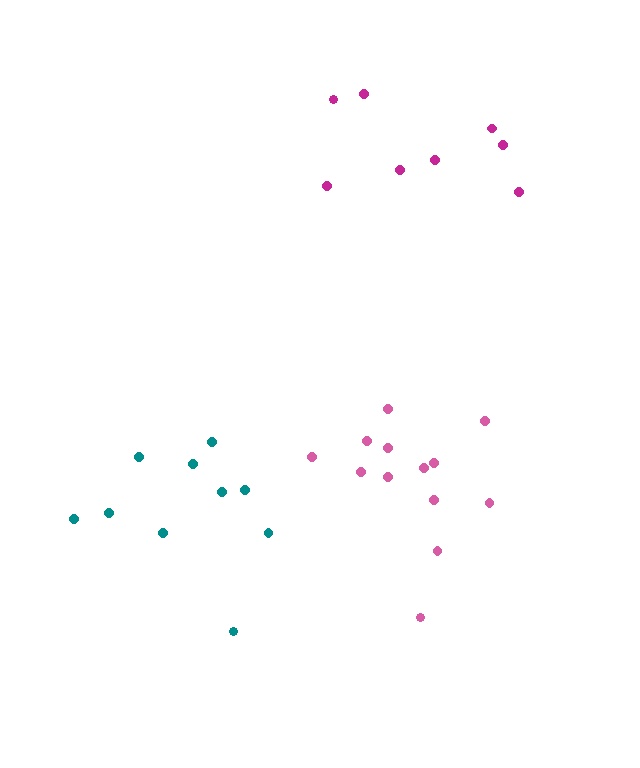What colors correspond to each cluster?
The clusters are colored: pink, magenta, teal.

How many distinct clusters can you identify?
There are 3 distinct clusters.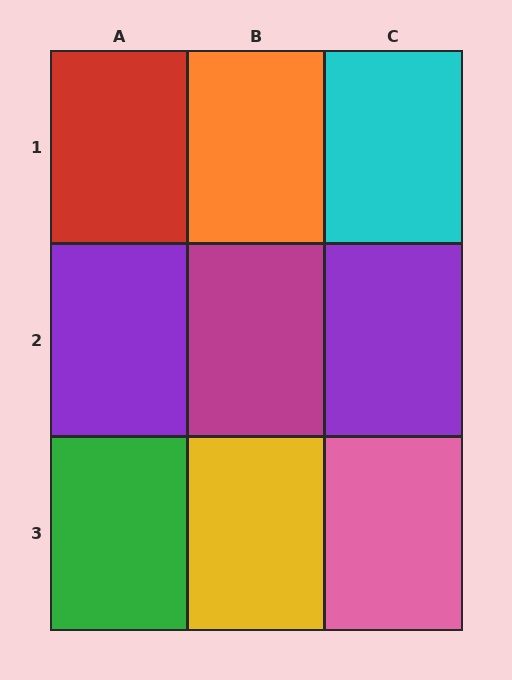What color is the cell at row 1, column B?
Orange.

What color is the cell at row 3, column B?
Yellow.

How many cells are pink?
1 cell is pink.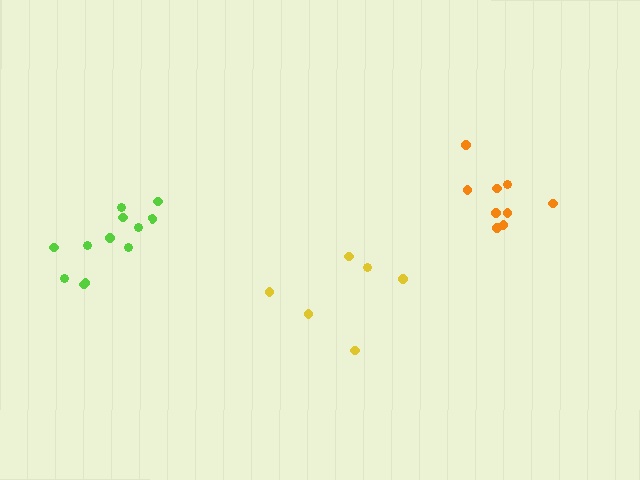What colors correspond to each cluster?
The clusters are colored: yellow, lime, orange.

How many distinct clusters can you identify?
There are 3 distinct clusters.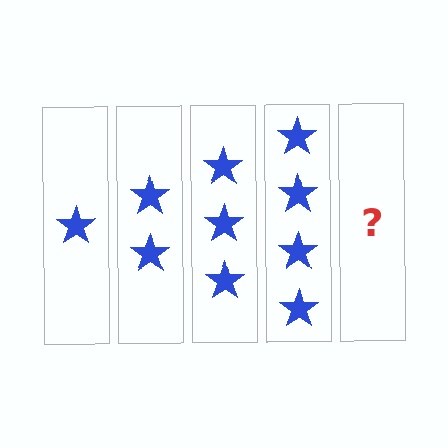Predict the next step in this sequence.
The next step is 5 stars.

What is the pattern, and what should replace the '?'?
The pattern is that each step adds one more star. The '?' should be 5 stars.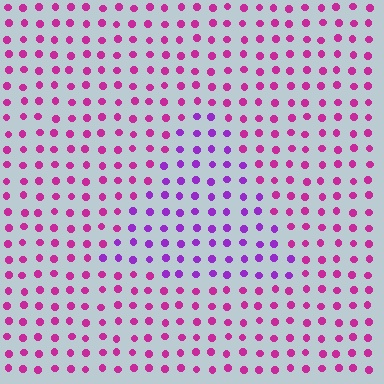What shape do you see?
I see a triangle.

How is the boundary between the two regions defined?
The boundary is defined purely by a slight shift in hue (about 36 degrees). Spacing, size, and orientation are identical on both sides.